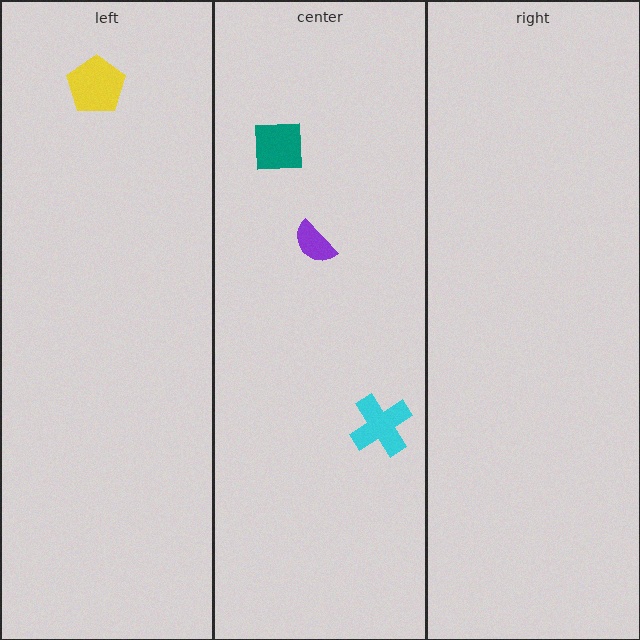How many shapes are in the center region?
3.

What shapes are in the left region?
The yellow pentagon.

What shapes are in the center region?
The cyan cross, the purple semicircle, the teal square.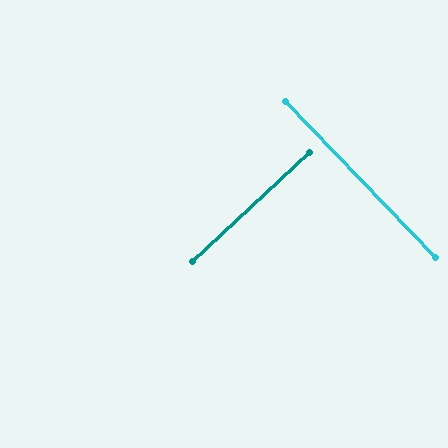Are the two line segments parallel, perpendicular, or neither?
Perpendicular — they meet at approximately 89°.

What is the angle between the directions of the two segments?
Approximately 89 degrees.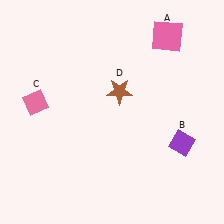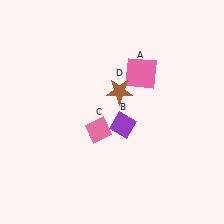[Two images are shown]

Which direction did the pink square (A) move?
The pink square (A) moved down.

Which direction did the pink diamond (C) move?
The pink diamond (C) moved right.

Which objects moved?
The objects that moved are: the pink square (A), the purple diamond (B), the pink diamond (C).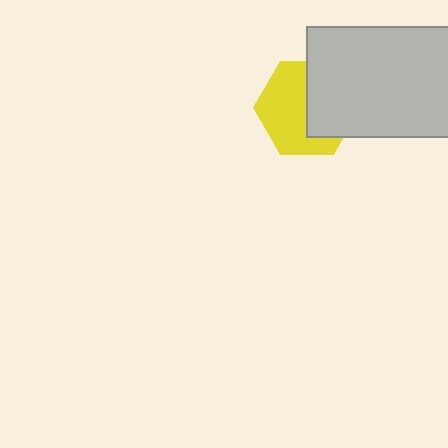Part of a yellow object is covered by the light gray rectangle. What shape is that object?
It is a hexagon.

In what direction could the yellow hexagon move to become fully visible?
The yellow hexagon could move left. That would shift it out from behind the light gray rectangle entirely.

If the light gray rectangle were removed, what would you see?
You would see the complete yellow hexagon.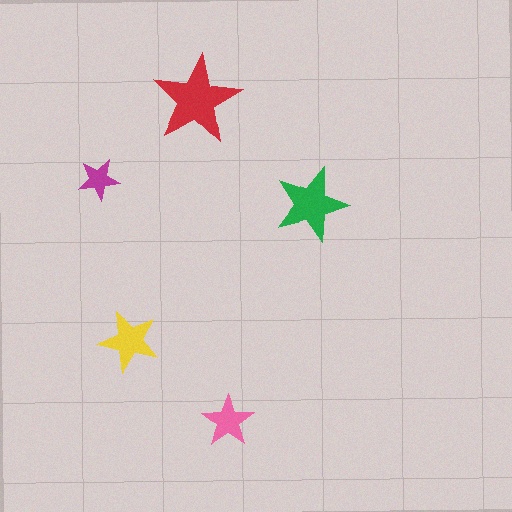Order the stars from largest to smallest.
the red one, the green one, the yellow one, the pink one, the magenta one.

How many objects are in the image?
There are 5 objects in the image.